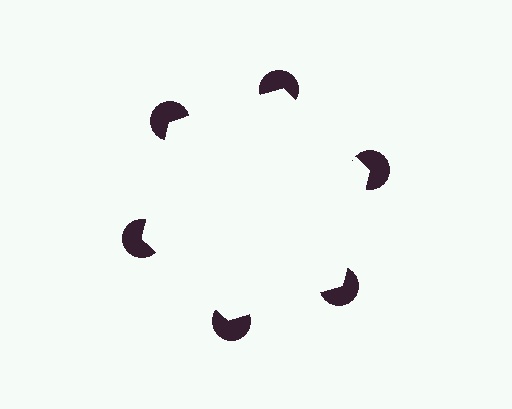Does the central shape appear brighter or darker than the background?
It typically appears slightly brighter than the background, even though no actual brightness change is drawn.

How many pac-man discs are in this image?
There are 6 — one at each vertex of the illusory hexagon.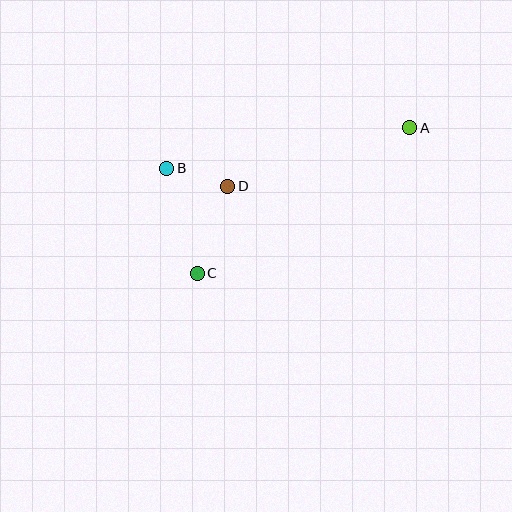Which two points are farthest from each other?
Points A and C are farthest from each other.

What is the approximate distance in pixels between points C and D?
The distance between C and D is approximately 92 pixels.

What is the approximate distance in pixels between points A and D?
The distance between A and D is approximately 191 pixels.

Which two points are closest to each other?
Points B and D are closest to each other.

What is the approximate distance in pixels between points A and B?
The distance between A and B is approximately 246 pixels.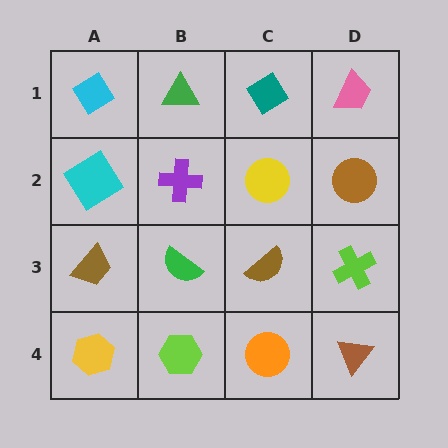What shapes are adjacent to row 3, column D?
A brown circle (row 2, column D), a brown triangle (row 4, column D), a brown semicircle (row 3, column C).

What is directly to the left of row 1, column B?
A cyan diamond.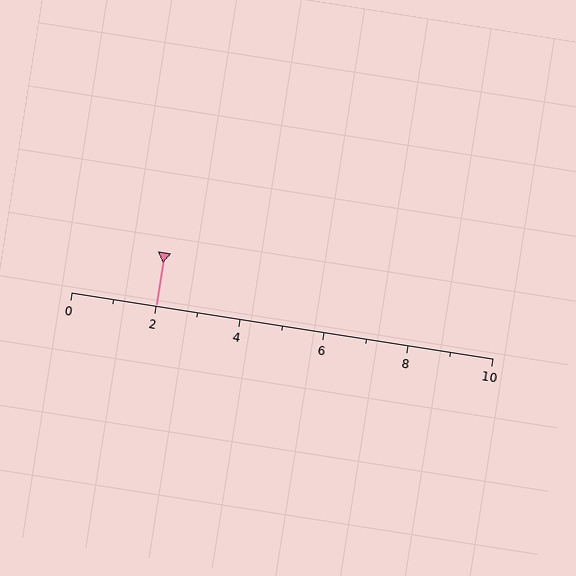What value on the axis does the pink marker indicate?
The marker indicates approximately 2.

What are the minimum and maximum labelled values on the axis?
The axis runs from 0 to 10.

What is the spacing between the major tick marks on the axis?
The major ticks are spaced 2 apart.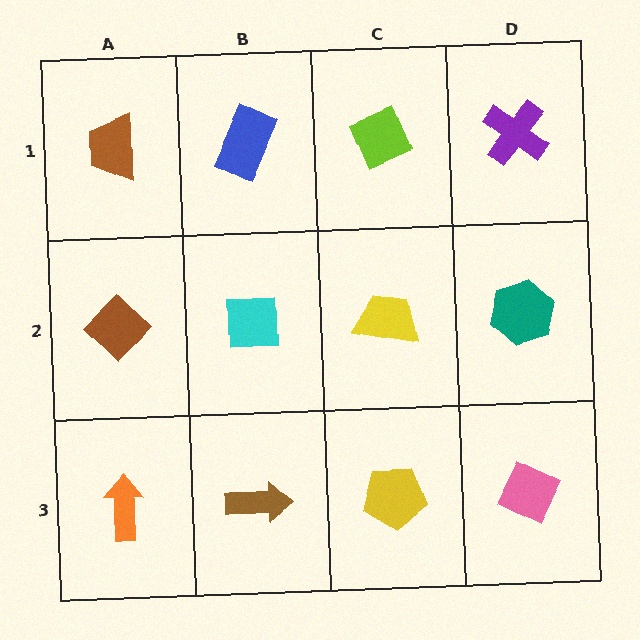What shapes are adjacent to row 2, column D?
A purple cross (row 1, column D), a pink diamond (row 3, column D), a yellow trapezoid (row 2, column C).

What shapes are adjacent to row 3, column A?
A brown diamond (row 2, column A), a brown arrow (row 3, column B).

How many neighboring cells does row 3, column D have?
2.